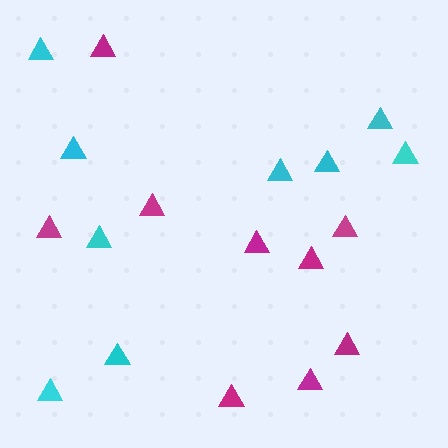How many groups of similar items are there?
There are 2 groups: one group of magenta triangles (9) and one group of cyan triangles (9).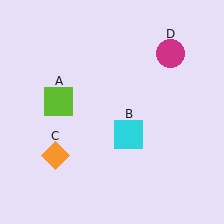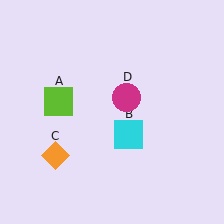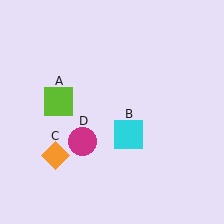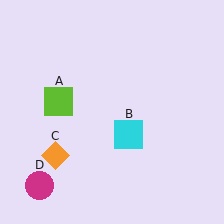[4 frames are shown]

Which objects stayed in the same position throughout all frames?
Lime square (object A) and cyan square (object B) and orange diamond (object C) remained stationary.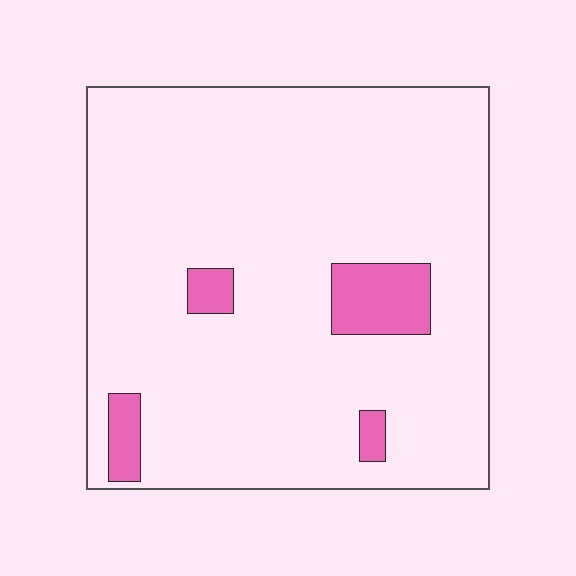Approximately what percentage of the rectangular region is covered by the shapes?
Approximately 10%.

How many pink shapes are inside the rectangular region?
4.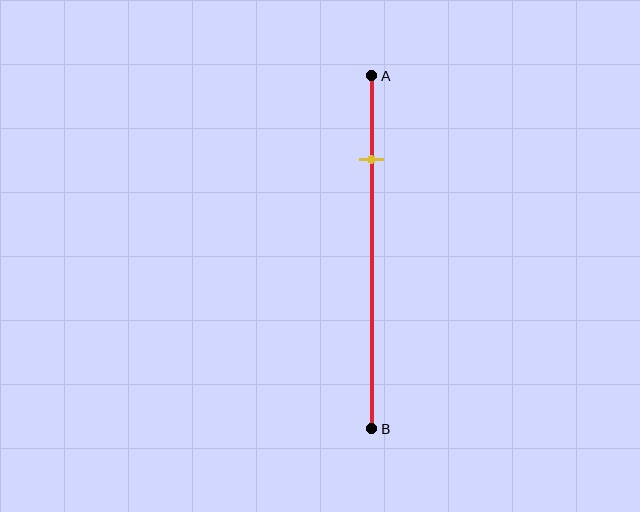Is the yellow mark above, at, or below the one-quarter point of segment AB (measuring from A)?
The yellow mark is approximately at the one-quarter point of segment AB.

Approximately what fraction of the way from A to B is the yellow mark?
The yellow mark is approximately 25% of the way from A to B.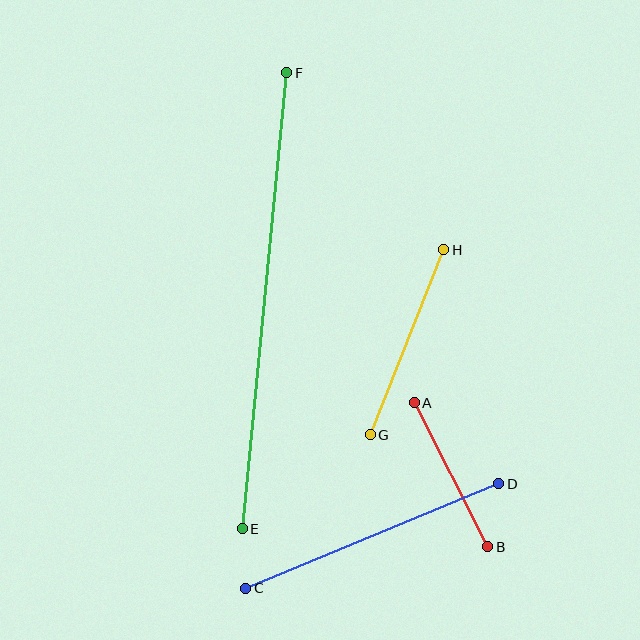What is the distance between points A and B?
The distance is approximately 162 pixels.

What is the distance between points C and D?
The distance is approximately 274 pixels.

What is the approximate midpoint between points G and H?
The midpoint is at approximately (407, 342) pixels.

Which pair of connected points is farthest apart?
Points E and F are farthest apart.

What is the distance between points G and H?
The distance is approximately 199 pixels.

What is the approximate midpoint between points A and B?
The midpoint is at approximately (451, 475) pixels.